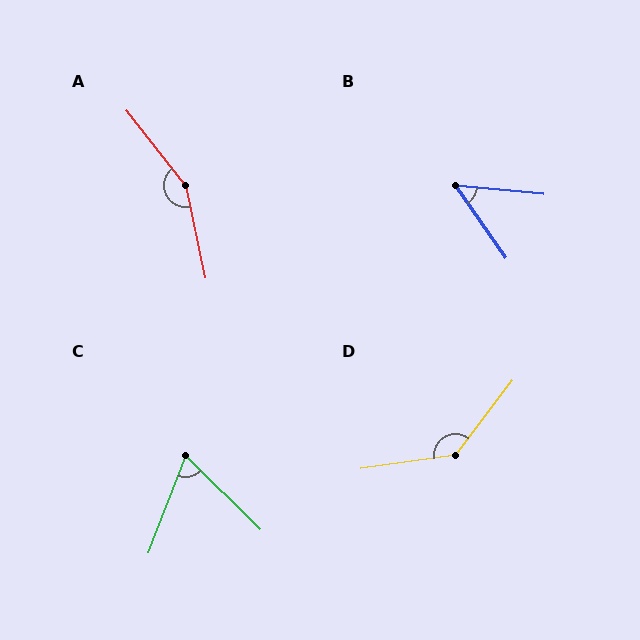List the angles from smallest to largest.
B (50°), C (67°), D (136°), A (154°).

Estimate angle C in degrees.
Approximately 67 degrees.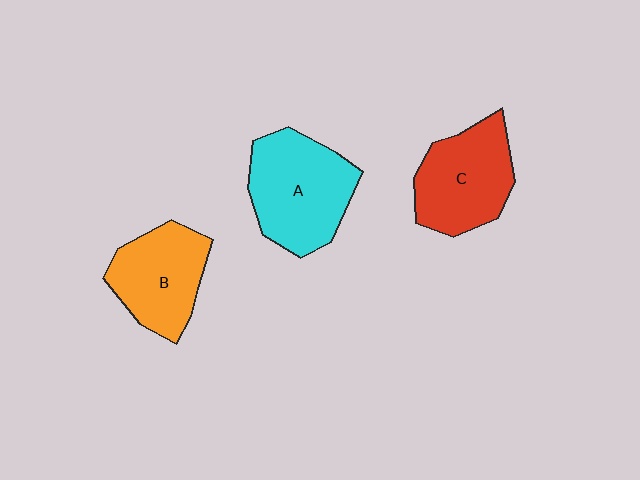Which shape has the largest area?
Shape A (cyan).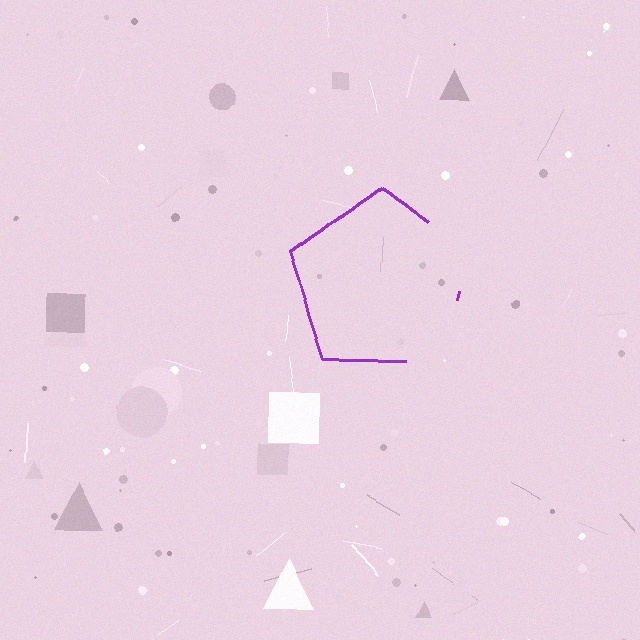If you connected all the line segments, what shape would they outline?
They would outline a pentagon.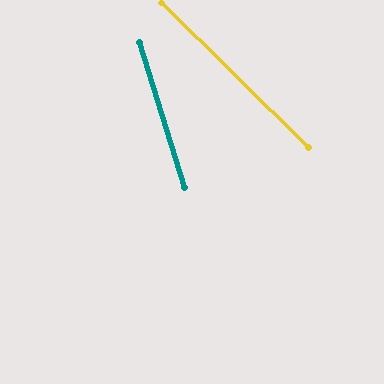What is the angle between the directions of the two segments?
Approximately 28 degrees.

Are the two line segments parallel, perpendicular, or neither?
Neither parallel nor perpendicular — they differ by about 28°.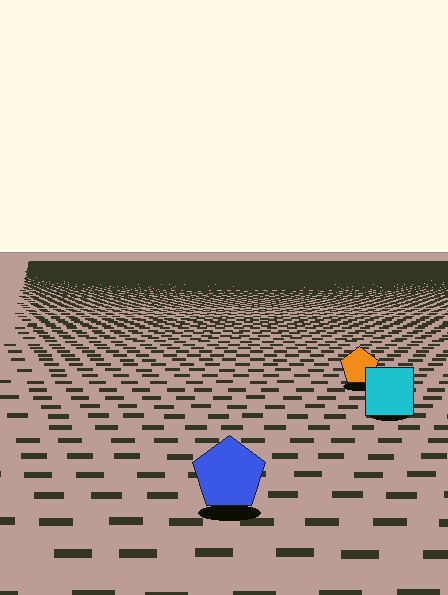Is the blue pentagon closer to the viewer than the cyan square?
Yes. The blue pentagon is closer — you can tell from the texture gradient: the ground texture is coarser near it.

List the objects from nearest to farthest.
From nearest to farthest: the blue pentagon, the cyan square, the orange pentagon.